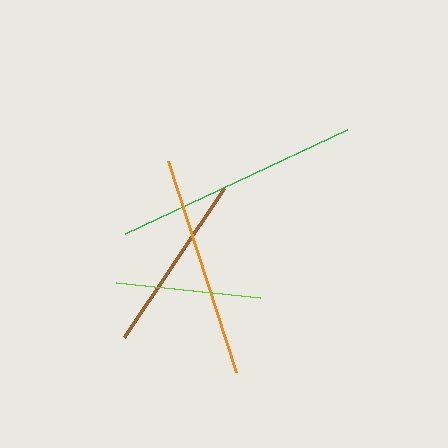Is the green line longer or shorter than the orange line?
The green line is longer than the orange line.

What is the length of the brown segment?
The brown segment is approximately 180 pixels long.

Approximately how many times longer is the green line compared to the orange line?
The green line is approximately 1.1 times the length of the orange line.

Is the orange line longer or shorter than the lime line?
The orange line is longer than the lime line.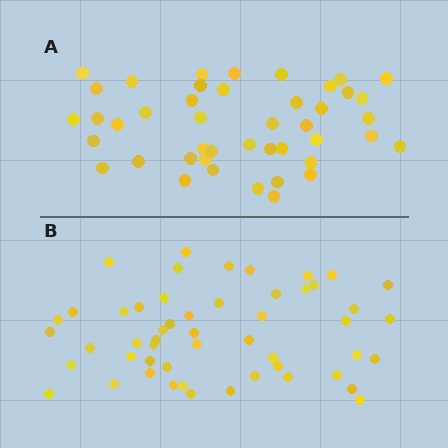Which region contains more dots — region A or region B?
Region B (the bottom region) has more dots.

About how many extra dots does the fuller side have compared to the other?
Region B has roughly 8 or so more dots than region A.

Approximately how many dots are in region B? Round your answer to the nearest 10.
About 50 dots. (The exact count is 52, which rounds to 50.)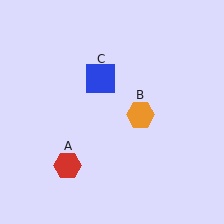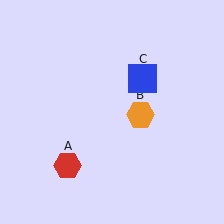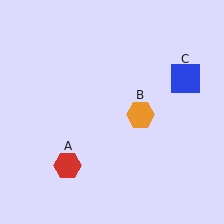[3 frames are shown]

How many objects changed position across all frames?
1 object changed position: blue square (object C).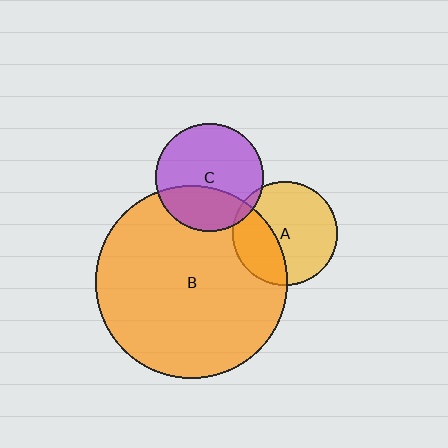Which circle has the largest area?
Circle B (orange).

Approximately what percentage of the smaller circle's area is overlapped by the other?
Approximately 5%.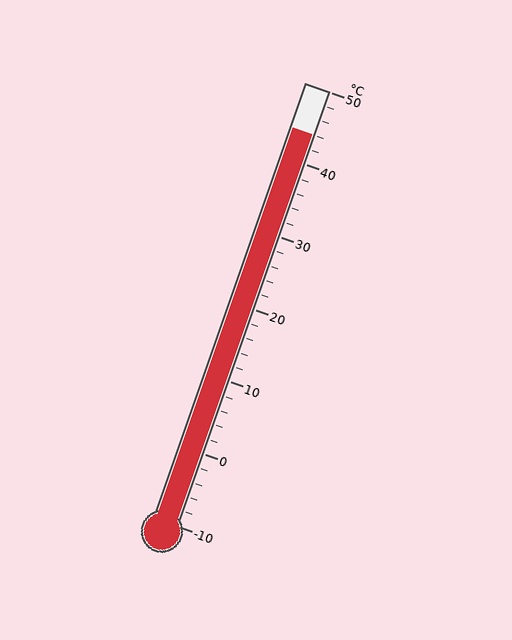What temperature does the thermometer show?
The thermometer shows approximately 44°C.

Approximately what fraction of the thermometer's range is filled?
The thermometer is filled to approximately 90% of its range.